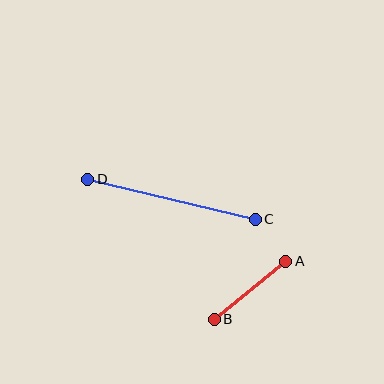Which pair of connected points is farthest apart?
Points C and D are farthest apart.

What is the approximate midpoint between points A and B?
The midpoint is at approximately (250, 290) pixels.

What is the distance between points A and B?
The distance is approximately 92 pixels.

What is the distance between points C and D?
The distance is approximately 172 pixels.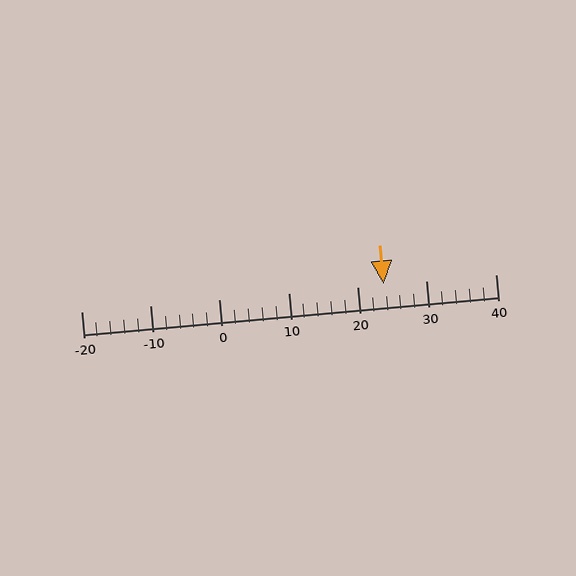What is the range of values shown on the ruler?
The ruler shows values from -20 to 40.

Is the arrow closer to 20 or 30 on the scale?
The arrow is closer to 20.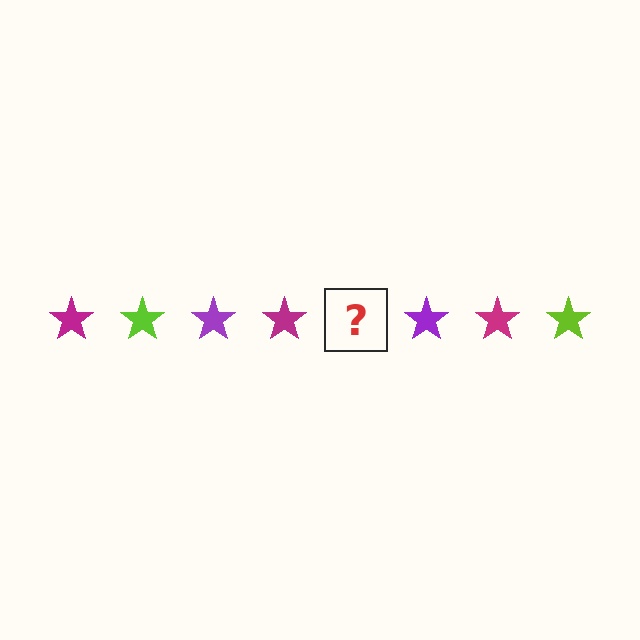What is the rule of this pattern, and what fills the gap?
The rule is that the pattern cycles through magenta, lime, purple stars. The gap should be filled with a lime star.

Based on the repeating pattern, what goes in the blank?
The blank should be a lime star.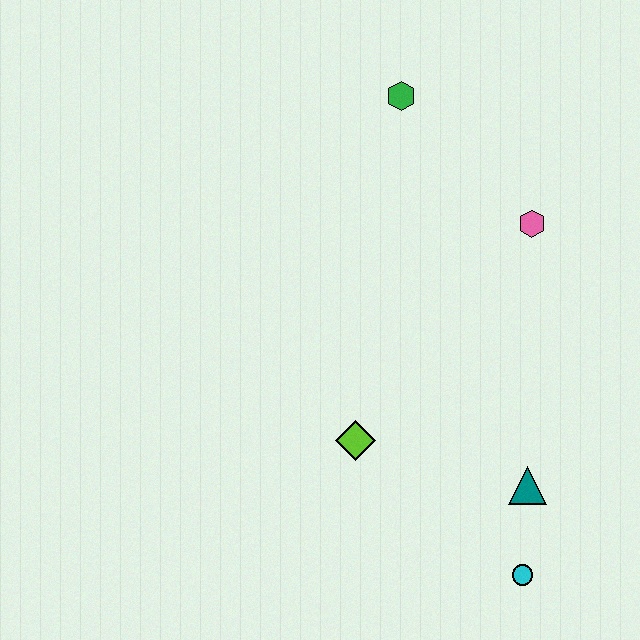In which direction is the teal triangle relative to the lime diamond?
The teal triangle is to the right of the lime diamond.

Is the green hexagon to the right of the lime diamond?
Yes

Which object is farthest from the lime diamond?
The green hexagon is farthest from the lime diamond.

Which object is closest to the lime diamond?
The teal triangle is closest to the lime diamond.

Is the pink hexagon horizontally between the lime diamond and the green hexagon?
No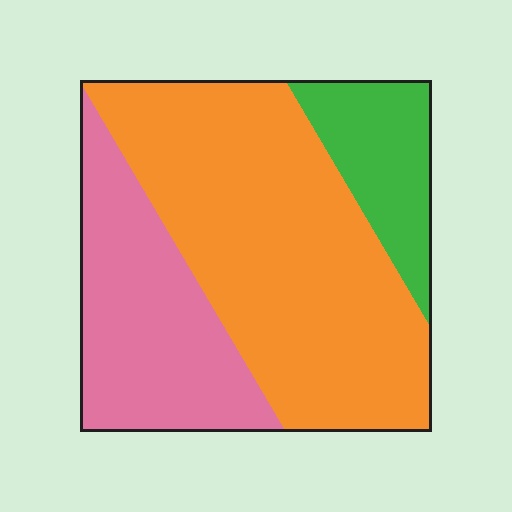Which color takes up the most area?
Orange, at roughly 55%.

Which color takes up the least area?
Green, at roughly 15%.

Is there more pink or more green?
Pink.